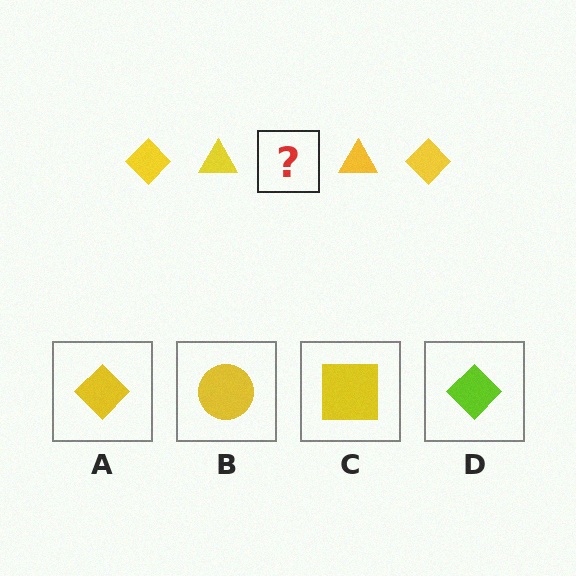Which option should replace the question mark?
Option A.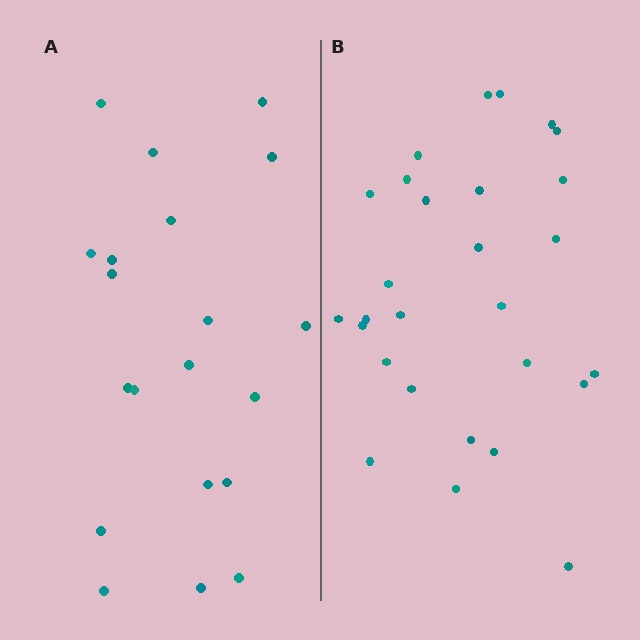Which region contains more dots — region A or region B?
Region B (the right region) has more dots.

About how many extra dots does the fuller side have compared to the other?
Region B has roughly 8 or so more dots than region A.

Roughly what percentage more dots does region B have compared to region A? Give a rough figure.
About 40% more.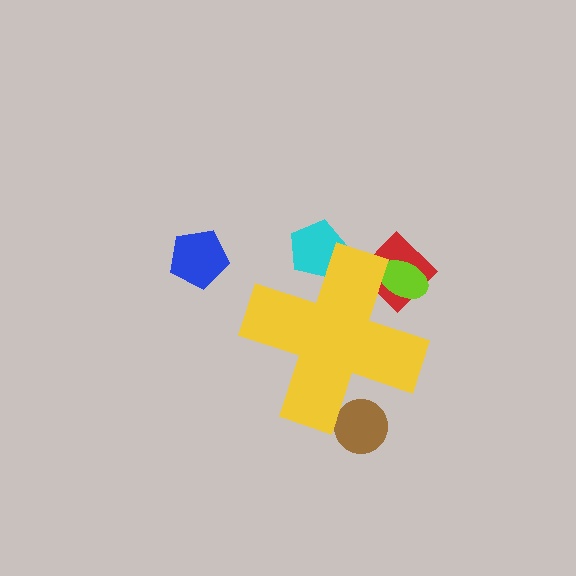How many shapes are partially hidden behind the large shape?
4 shapes are partially hidden.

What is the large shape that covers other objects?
A yellow cross.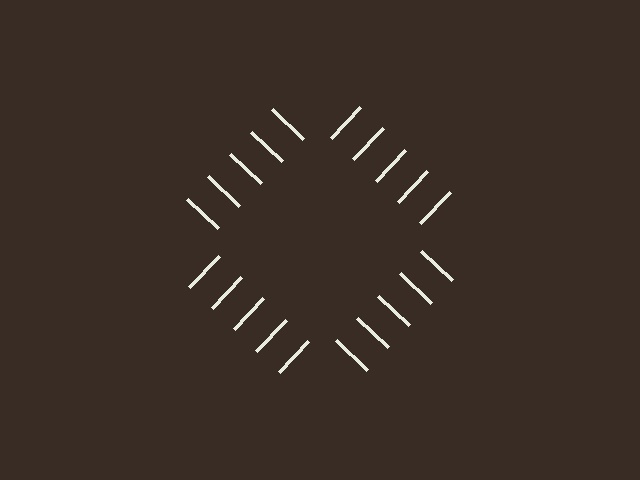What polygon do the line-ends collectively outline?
An illusory square — the line segments terminate on its edges but no continuous stroke is drawn.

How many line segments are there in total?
20 — 5 along each of the 4 edges.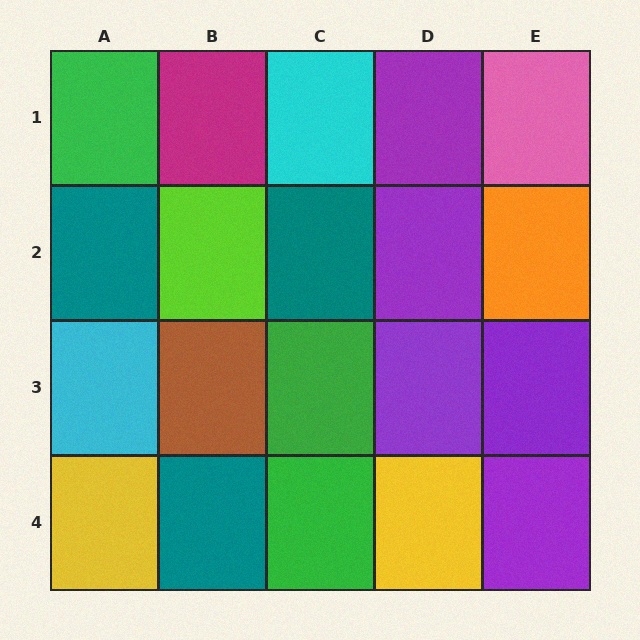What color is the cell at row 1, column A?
Green.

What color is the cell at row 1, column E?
Pink.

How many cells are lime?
1 cell is lime.